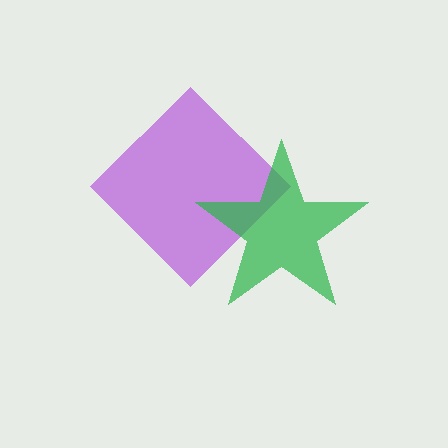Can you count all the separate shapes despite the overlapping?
Yes, there are 2 separate shapes.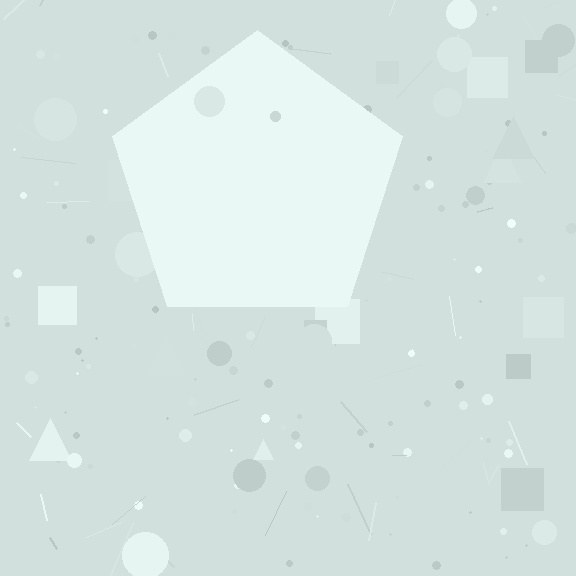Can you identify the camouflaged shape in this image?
The camouflaged shape is a pentagon.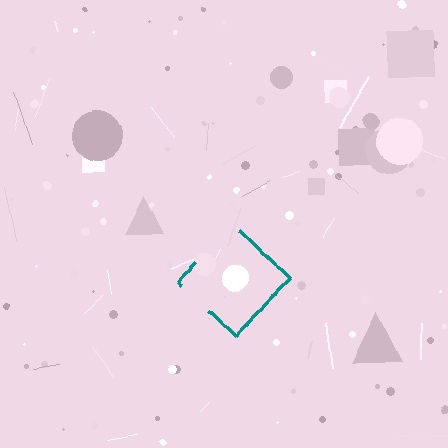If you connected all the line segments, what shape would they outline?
They would outline a diamond.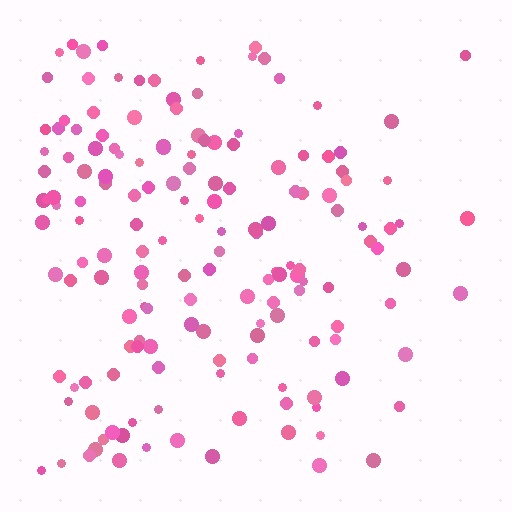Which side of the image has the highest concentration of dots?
The left.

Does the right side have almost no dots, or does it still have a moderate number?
Still a moderate number, just noticeably fewer than the left.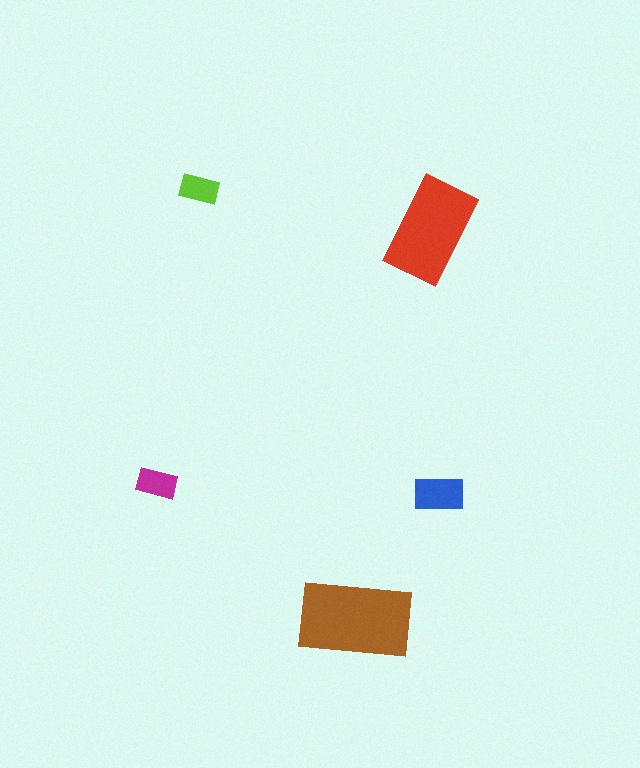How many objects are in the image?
There are 5 objects in the image.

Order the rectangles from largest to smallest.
the brown one, the red one, the blue one, the magenta one, the lime one.